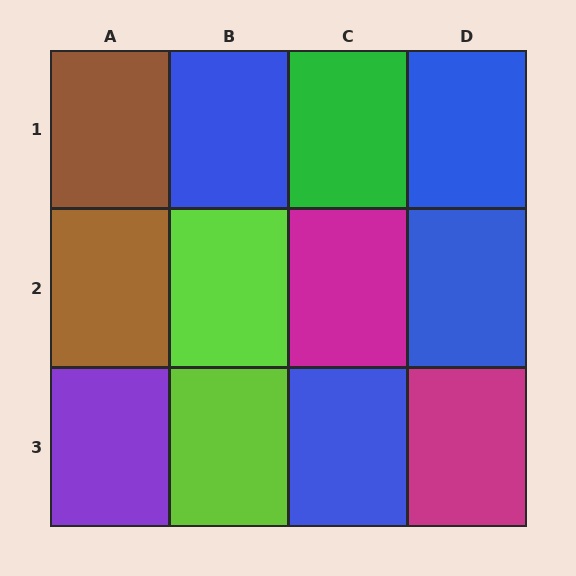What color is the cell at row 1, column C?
Green.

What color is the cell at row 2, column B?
Lime.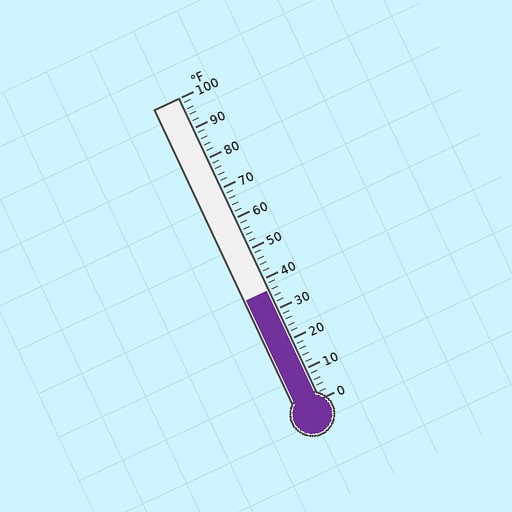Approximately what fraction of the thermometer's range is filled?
The thermometer is filled to approximately 35% of its range.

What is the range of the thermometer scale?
The thermometer scale ranges from 0°F to 100°F.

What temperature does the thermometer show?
The thermometer shows approximately 36°F.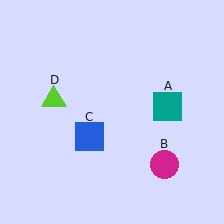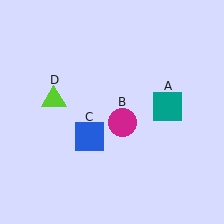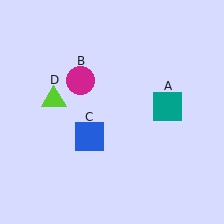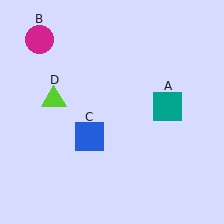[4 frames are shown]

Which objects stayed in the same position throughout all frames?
Teal square (object A) and blue square (object C) and lime triangle (object D) remained stationary.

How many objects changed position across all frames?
1 object changed position: magenta circle (object B).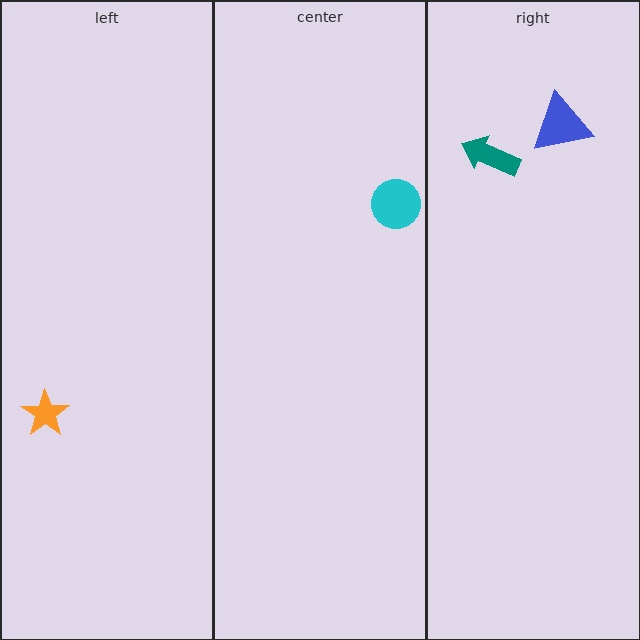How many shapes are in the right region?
2.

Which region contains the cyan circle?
The center region.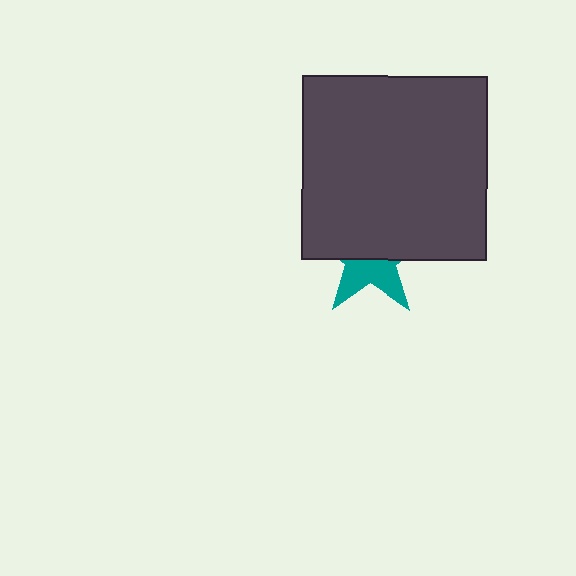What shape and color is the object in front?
The object in front is a dark gray square.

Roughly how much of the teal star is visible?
A small part of it is visible (roughly 42%).